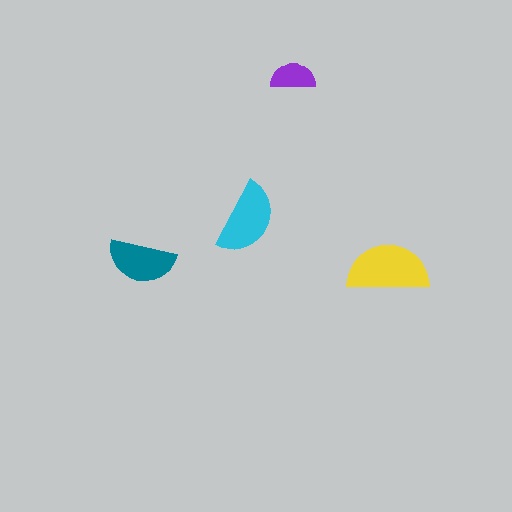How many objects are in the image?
There are 4 objects in the image.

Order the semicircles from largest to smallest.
the yellow one, the cyan one, the teal one, the purple one.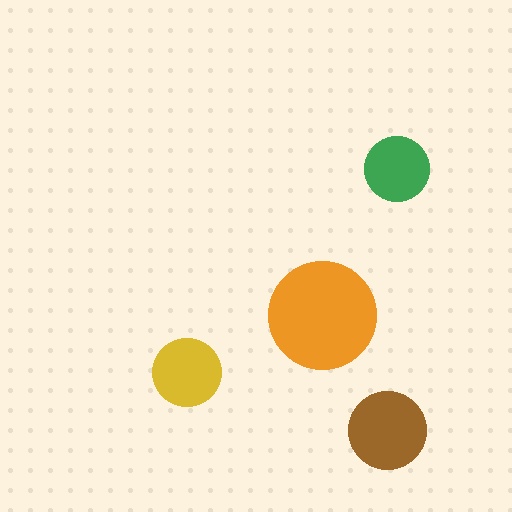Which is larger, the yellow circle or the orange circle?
The orange one.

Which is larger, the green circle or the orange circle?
The orange one.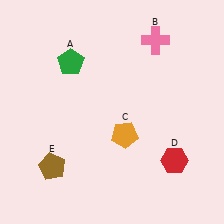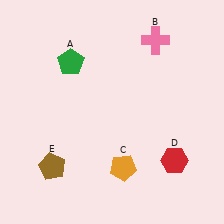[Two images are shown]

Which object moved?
The orange pentagon (C) moved down.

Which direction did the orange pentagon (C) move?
The orange pentagon (C) moved down.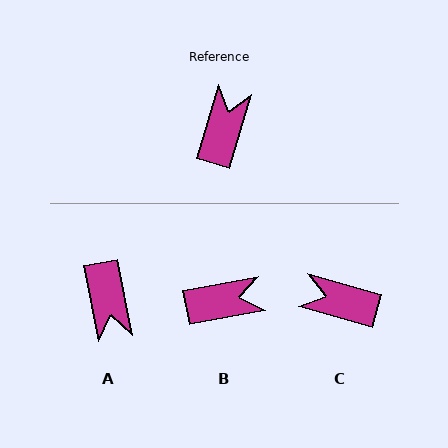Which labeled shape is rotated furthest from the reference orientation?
A, about 153 degrees away.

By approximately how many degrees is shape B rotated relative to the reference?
Approximately 62 degrees clockwise.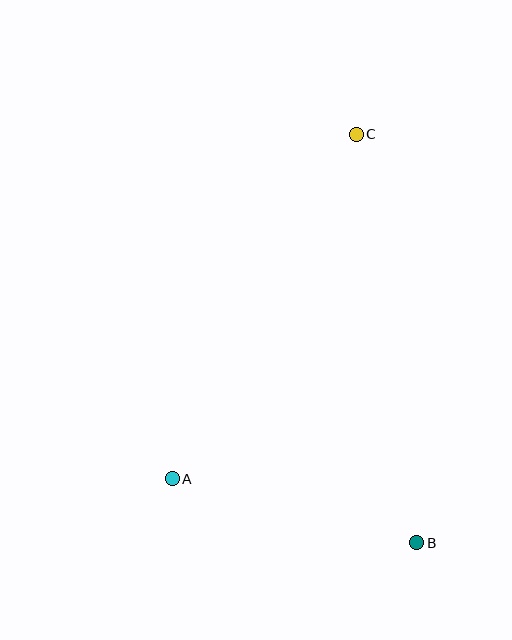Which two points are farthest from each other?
Points B and C are farthest from each other.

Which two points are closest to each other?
Points A and B are closest to each other.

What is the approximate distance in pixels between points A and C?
The distance between A and C is approximately 391 pixels.